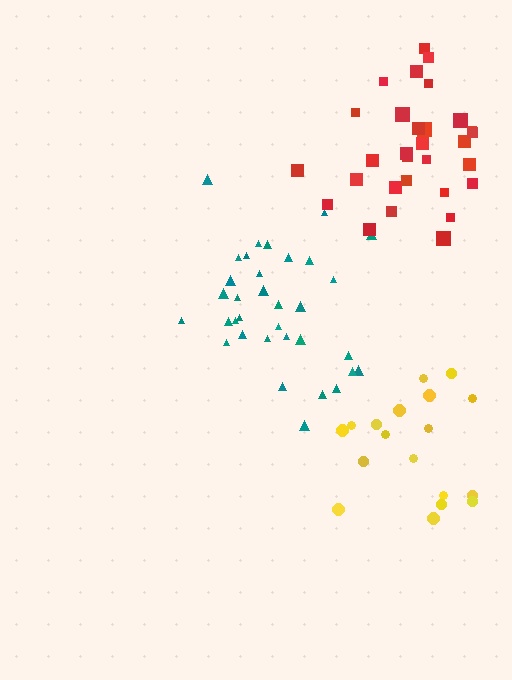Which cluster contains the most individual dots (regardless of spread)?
Teal (34).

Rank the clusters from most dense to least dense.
teal, red, yellow.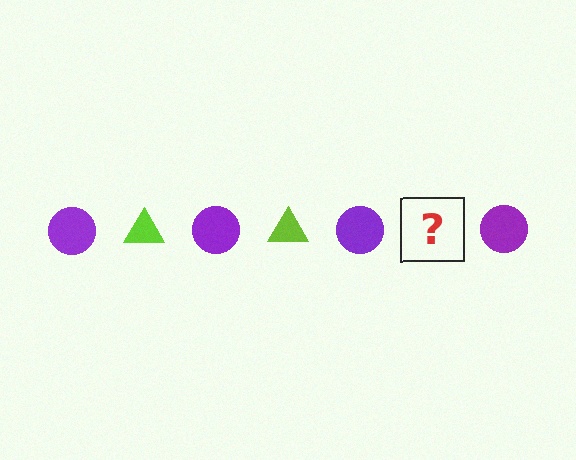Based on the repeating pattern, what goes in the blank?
The blank should be a lime triangle.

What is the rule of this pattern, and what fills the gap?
The rule is that the pattern alternates between purple circle and lime triangle. The gap should be filled with a lime triangle.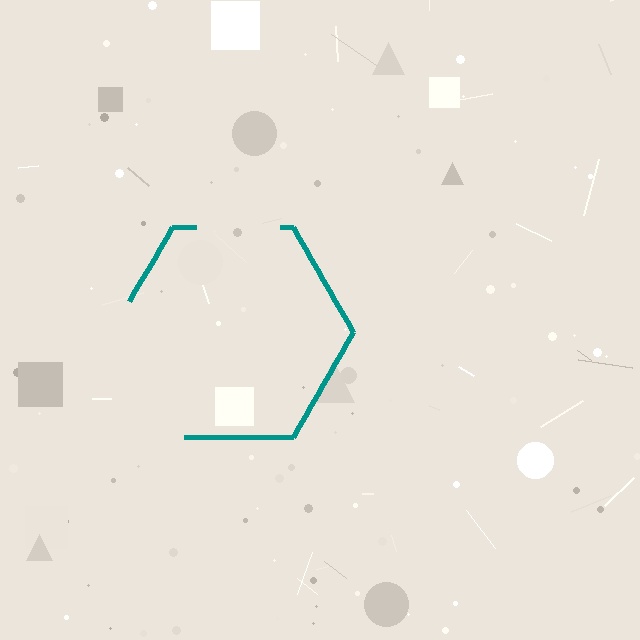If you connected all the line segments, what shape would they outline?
They would outline a hexagon.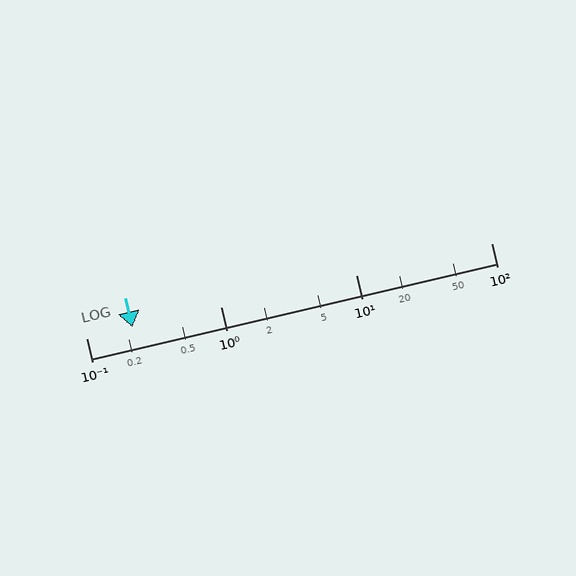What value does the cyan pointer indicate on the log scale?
The pointer indicates approximately 0.22.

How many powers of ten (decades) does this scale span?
The scale spans 3 decades, from 0.1 to 100.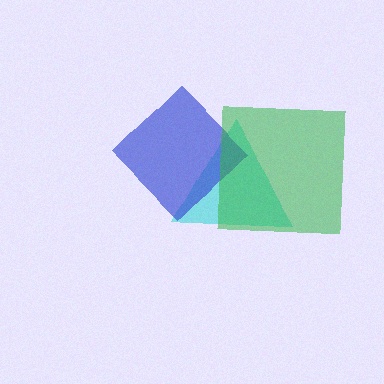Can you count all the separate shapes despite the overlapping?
Yes, there are 3 separate shapes.